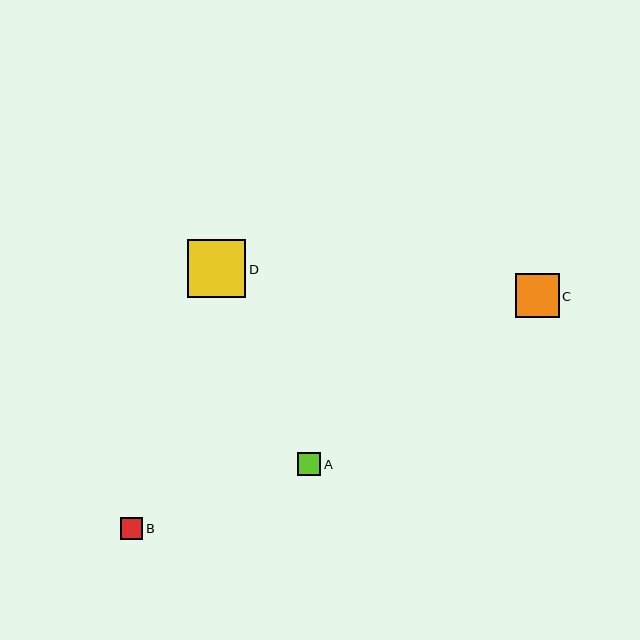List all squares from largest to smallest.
From largest to smallest: D, C, A, B.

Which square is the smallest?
Square B is the smallest with a size of approximately 23 pixels.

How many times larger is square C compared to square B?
Square C is approximately 1.9 times the size of square B.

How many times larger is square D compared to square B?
Square D is approximately 2.6 times the size of square B.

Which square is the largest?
Square D is the largest with a size of approximately 58 pixels.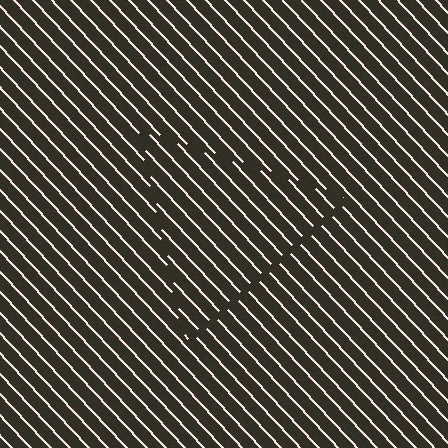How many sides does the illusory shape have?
3 sides — the line-ends trace a triangle.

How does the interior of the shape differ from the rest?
The interior of the shape contains the same grating, shifted by half a period — the contour is defined by the phase discontinuity where line-ends from the inner and outer gratings abut.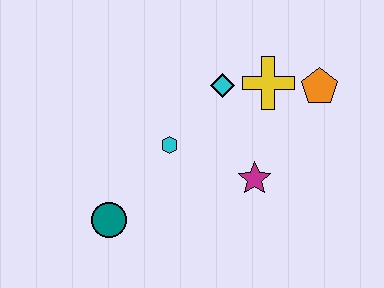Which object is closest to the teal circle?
The cyan hexagon is closest to the teal circle.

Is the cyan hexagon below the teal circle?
No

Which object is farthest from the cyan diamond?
The teal circle is farthest from the cyan diamond.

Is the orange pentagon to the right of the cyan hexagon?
Yes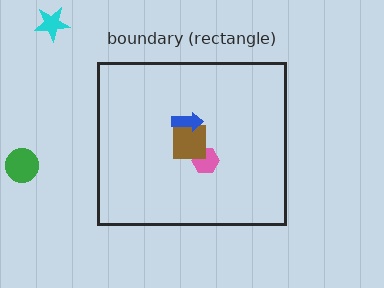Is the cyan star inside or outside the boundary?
Outside.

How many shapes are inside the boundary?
3 inside, 2 outside.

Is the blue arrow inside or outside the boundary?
Inside.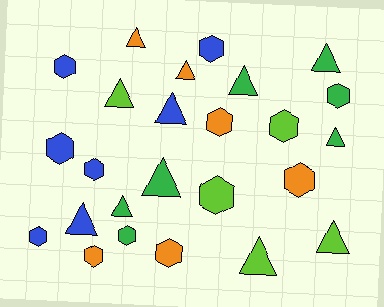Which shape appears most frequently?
Hexagon, with 13 objects.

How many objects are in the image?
There are 25 objects.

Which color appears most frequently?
Blue, with 7 objects.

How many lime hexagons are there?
There are 2 lime hexagons.